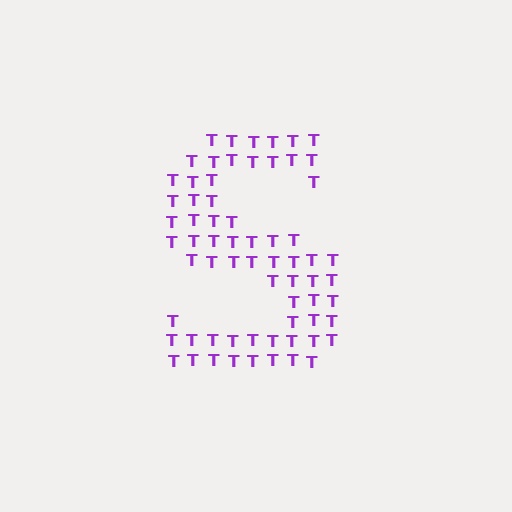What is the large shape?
The large shape is the letter S.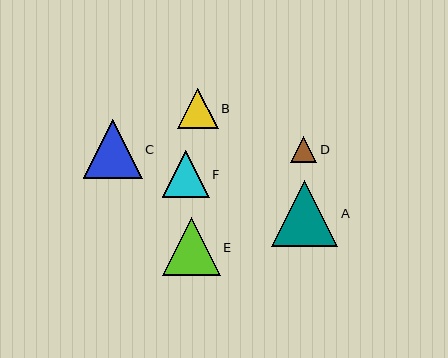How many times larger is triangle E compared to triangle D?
Triangle E is approximately 2.2 times the size of triangle D.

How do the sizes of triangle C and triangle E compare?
Triangle C and triangle E are approximately the same size.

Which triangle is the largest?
Triangle A is the largest with a size of approximately 66 pixels.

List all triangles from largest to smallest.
From largest to smallest: A, C, E, F, B, D.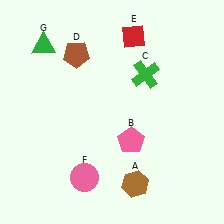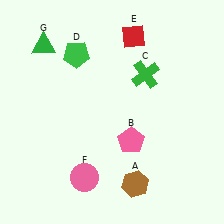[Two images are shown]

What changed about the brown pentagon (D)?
In Image 1, D is brown. In Image 2, it changed to green.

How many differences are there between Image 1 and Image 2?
There is 1 difference between the two images.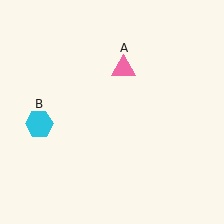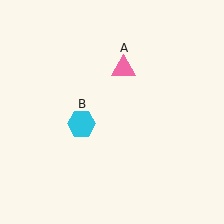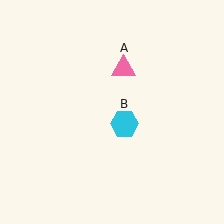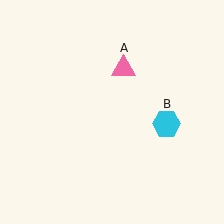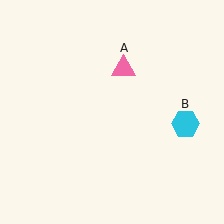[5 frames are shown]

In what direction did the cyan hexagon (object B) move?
The cyan hexagon (object B) moved right.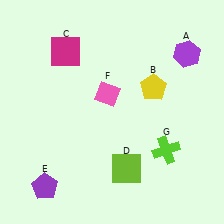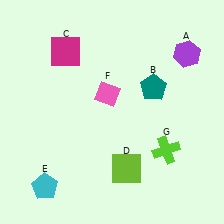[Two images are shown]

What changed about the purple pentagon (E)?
In Image 1, E is purple. In Image 2, it changed to cyan.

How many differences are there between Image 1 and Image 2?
There are 2 differences between the two images.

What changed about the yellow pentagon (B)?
In Image 1, B is yellow. In Image 2, it changed to teal.